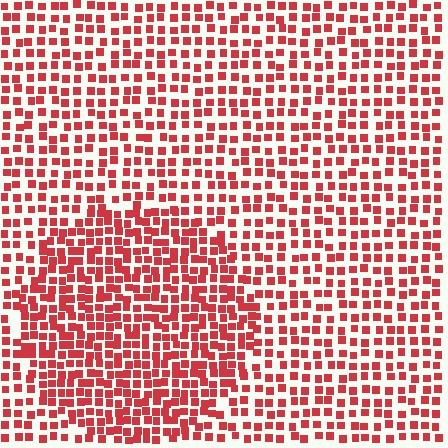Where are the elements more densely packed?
The elements are more densely packed inside the circle boundary.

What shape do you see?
I see a circle.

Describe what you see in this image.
The image contains small red elements arranged at two different densities. A circle-shaped region is visible where the elements are more densely packed than the surrounding area.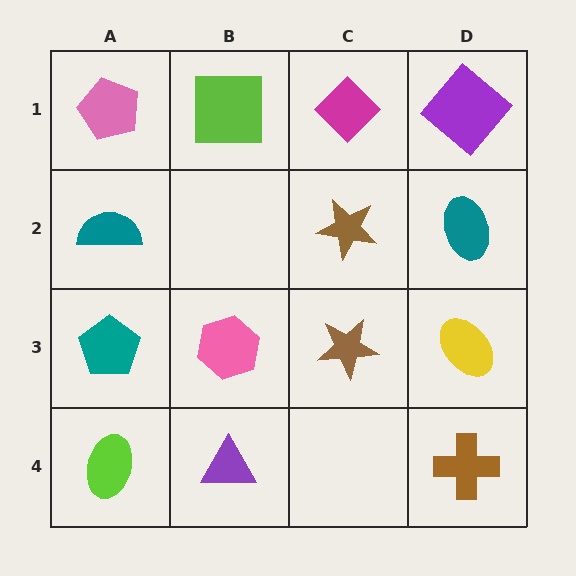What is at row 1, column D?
A purple diamond.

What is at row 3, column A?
A teal pentagon.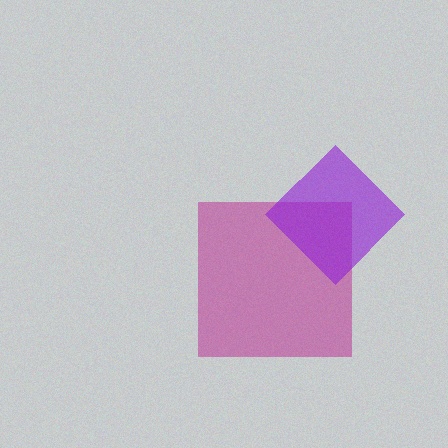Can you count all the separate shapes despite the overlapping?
Yes, there are 2 separate shapes.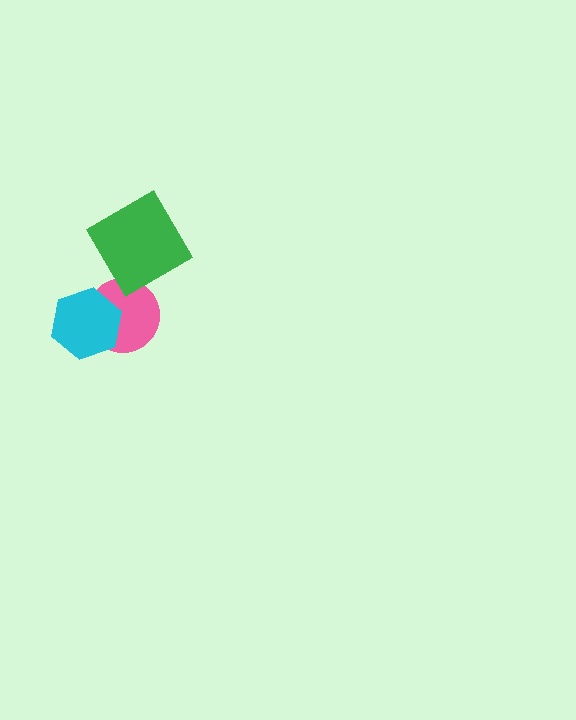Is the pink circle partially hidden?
Yes, it is partially covered by another shape.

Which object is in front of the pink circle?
The cyan hexagon is in front of the pink circle.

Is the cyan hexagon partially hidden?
No, no other shape covers it.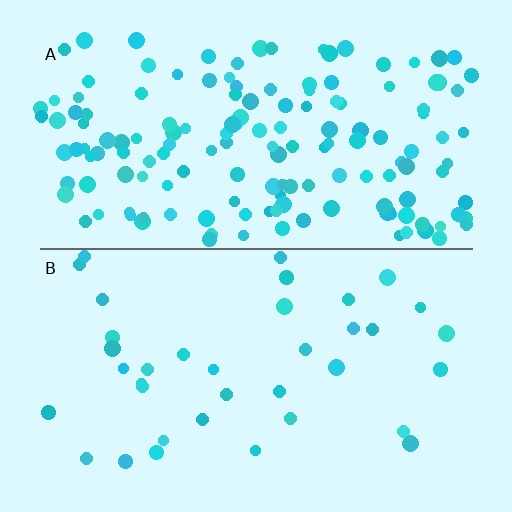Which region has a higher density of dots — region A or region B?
A (the top).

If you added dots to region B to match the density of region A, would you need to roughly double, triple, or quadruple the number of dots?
Approximately quadruple.